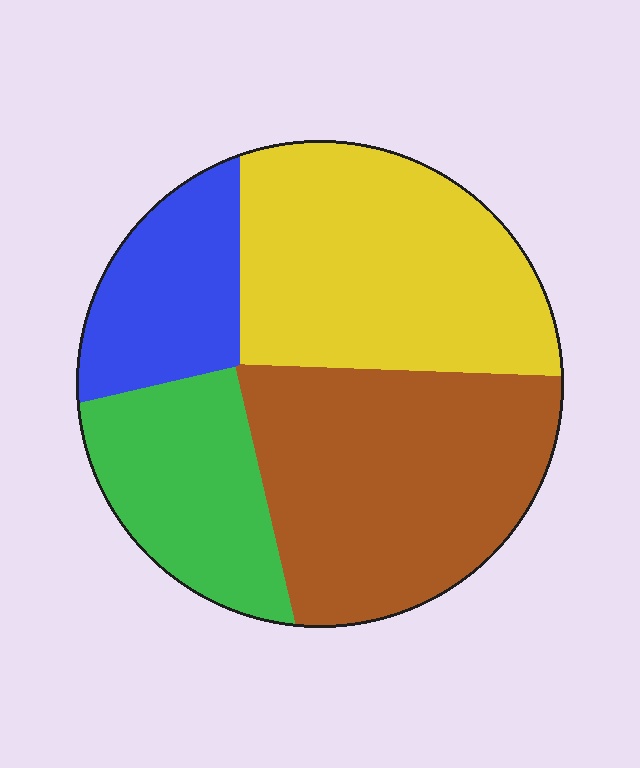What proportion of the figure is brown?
Brown covers 34% of the figure.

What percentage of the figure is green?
Green covers around 20% of the figure.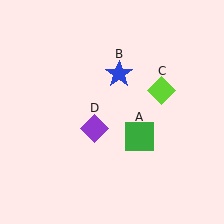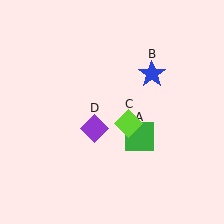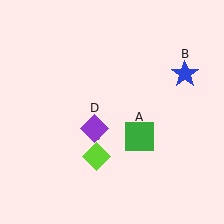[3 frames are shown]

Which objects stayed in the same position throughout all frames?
Green square (object A) and purple diamond (object D) remained stationary.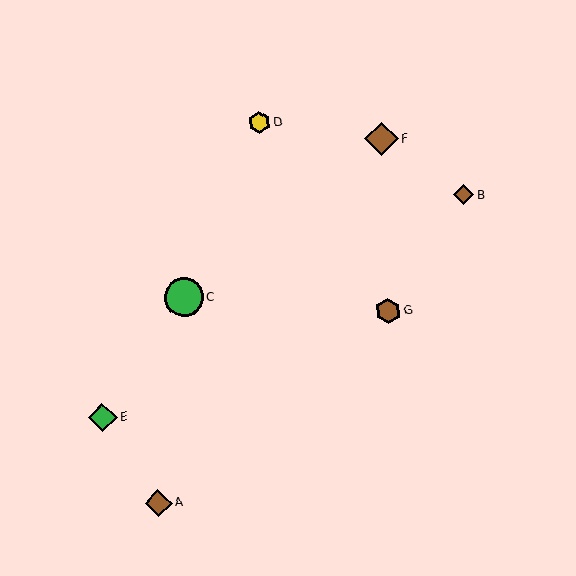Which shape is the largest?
The green circle (labeled C) is the largest.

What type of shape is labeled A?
Shape A is a brown diamond.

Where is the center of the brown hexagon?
The center of the brown hexagon is at (388, 311).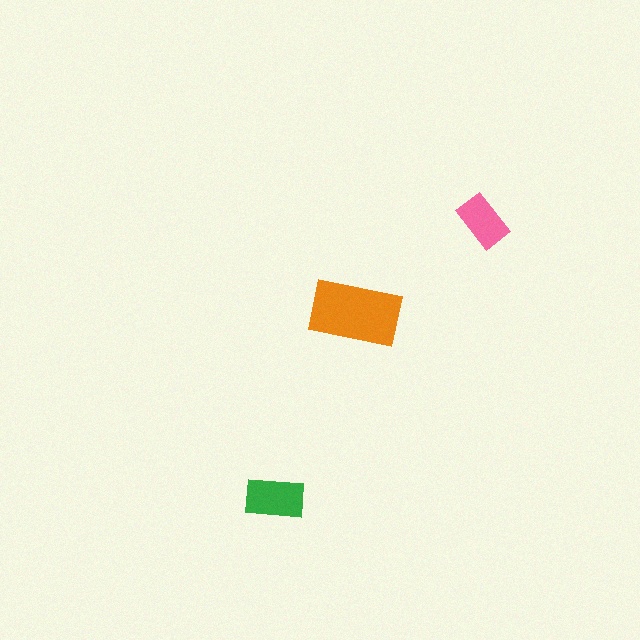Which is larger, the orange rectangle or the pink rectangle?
The orange one.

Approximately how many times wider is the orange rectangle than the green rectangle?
About 1.5 times wider.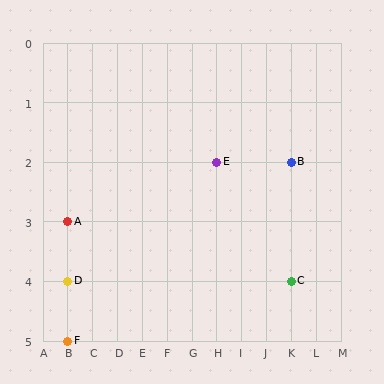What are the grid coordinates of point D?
Point D is at grid coordinates (B, 4).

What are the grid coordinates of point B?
Point B is at grid coordinates (K, 2).